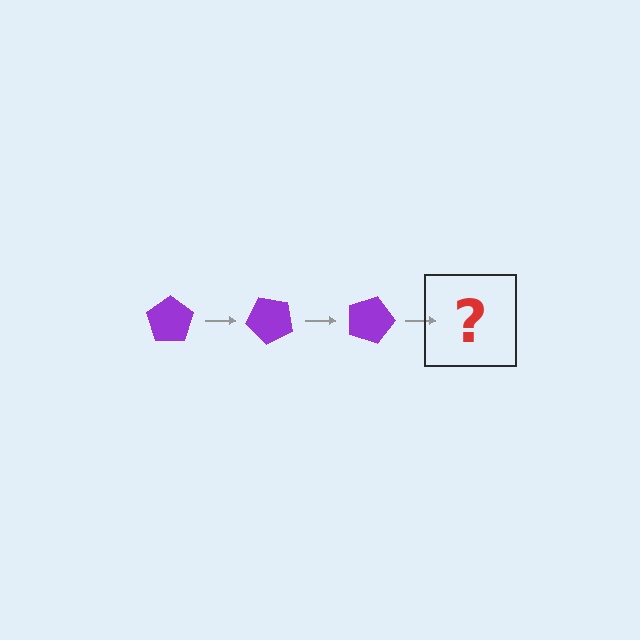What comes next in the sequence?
The next element should be a purple pentagon rotated 135 degrees.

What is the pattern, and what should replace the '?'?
The pattern is that the pentagon rotates 45 degrees each step. The '?' should be a purple pentagon rotated 135 degrees.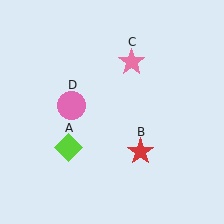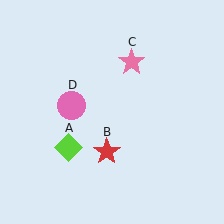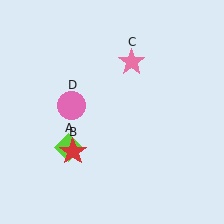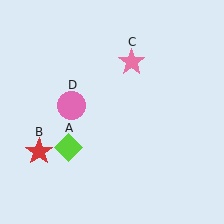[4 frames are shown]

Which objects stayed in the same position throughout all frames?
Lime diamond (object A) and pink star (object C) and pink circle (object D) remained stationary.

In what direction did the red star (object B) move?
The red star (object B) moved left.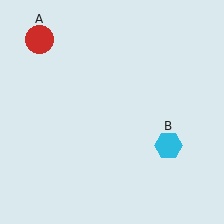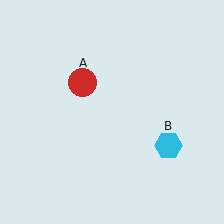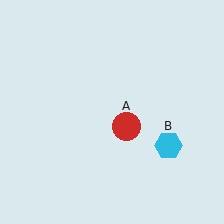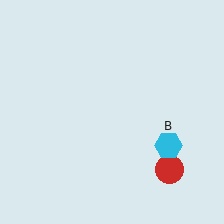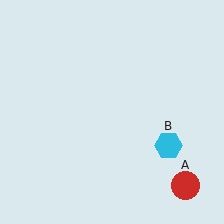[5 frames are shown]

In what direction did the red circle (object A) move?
The red circle (object A) moved down and to the right.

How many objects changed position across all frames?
1 object changed position: red circle (object A).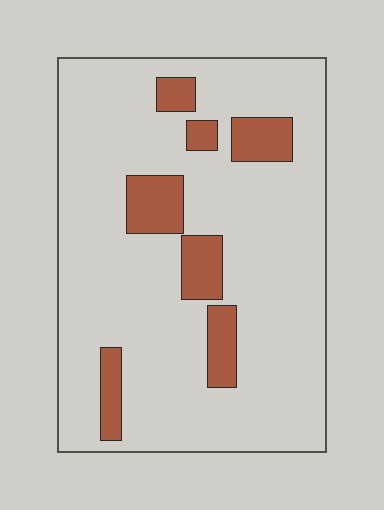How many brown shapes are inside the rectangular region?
7.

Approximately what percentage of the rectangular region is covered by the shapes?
Approximately 15%.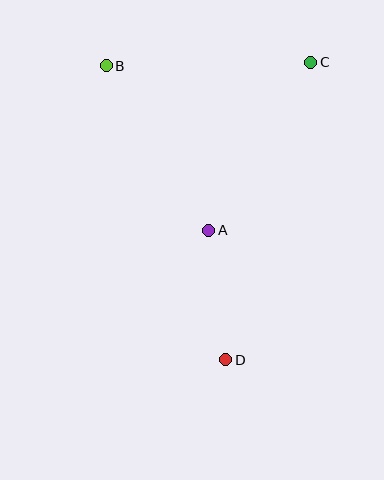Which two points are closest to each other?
Points A and D are closest to each other.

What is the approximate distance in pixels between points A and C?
The distance between A and C is approximately 197 pixels.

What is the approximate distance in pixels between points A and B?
The distance between A and B is approximately 194 pixels.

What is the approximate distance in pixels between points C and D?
The distance between C and D is approximately 309 pixels.